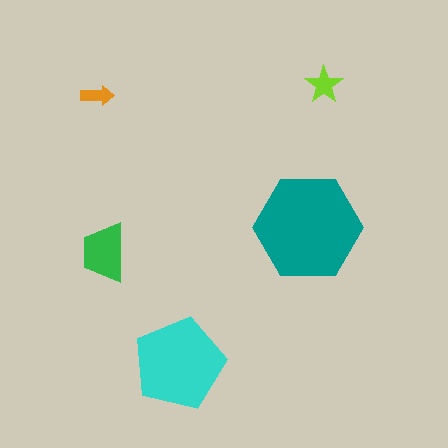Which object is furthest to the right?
The lime star is rightmost.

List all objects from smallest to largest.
The orange arrow, the lime star, the green trapezoid, the cyan pentagon, the teal hexagon.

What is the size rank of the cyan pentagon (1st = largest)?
2nd.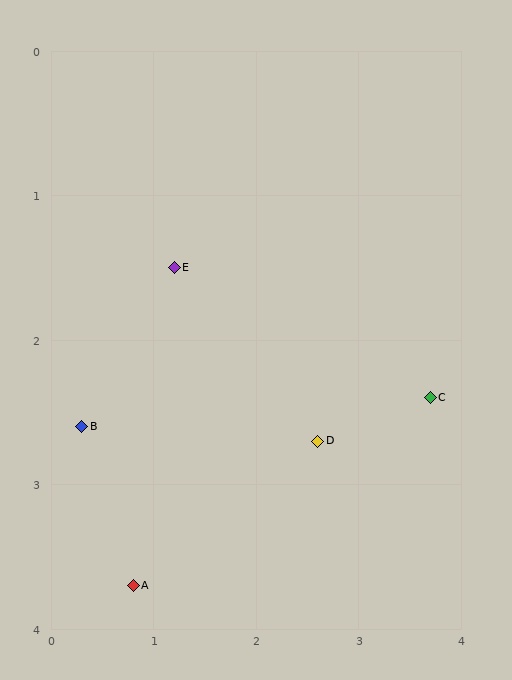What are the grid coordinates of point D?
Point D is at approximately (2.6, 2.7).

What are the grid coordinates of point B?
Point B is at approximately (0.3, 2.6).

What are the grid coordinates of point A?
Point A is at approximately (0.8, 3.7).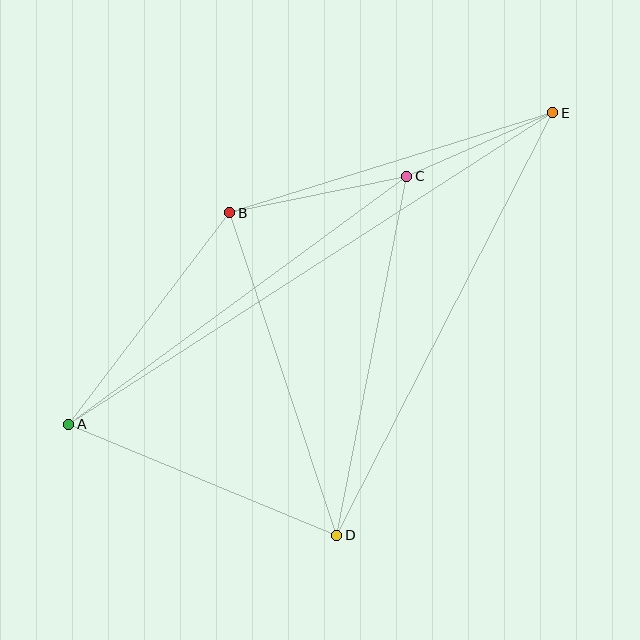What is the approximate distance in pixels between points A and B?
The distance between A and B is approximately 266 pixels.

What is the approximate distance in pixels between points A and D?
The distance between A and D is approximately 290 pixels.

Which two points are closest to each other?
Points C and E are closest to each other.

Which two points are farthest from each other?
Points A and E are farthest from each other.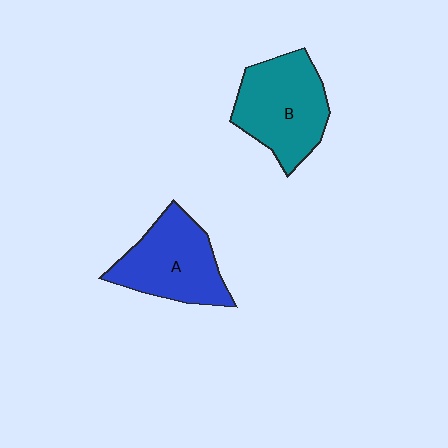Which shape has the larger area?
Shape B (teal).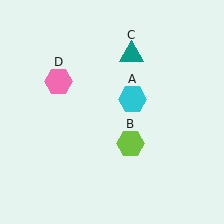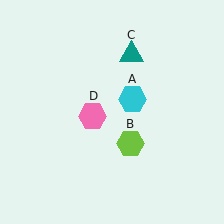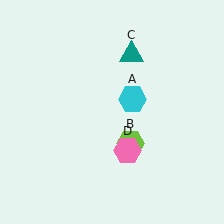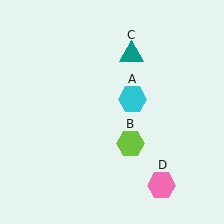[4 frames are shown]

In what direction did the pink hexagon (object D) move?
The pink hexagon (object D) moved down and to the right.